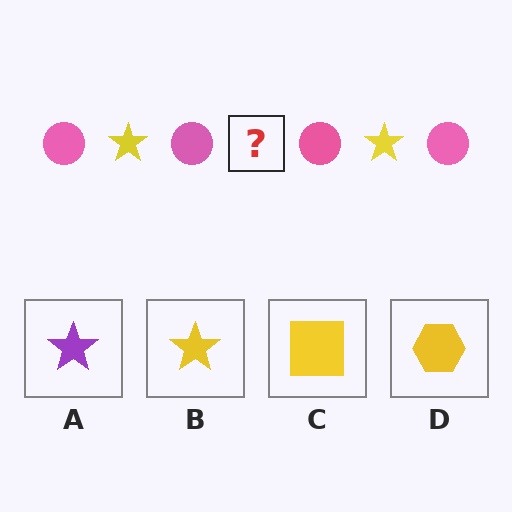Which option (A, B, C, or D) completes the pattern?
B.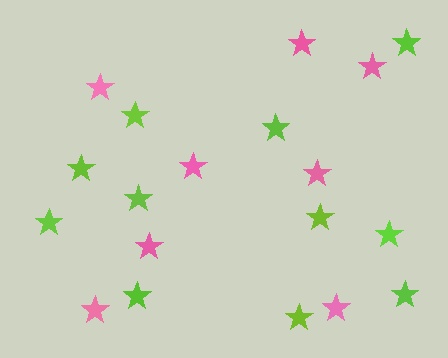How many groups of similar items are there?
There are 2 groups: one group of pink stars (8) and one group of lime stars (11).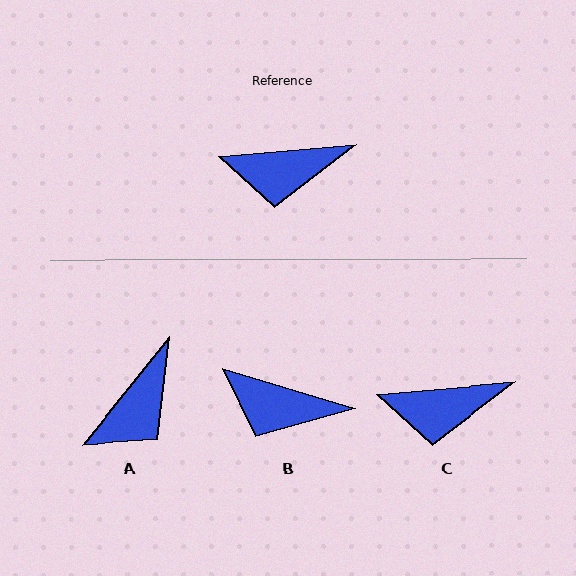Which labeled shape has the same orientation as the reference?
C.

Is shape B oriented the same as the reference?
No, it is off by about 22 degrees.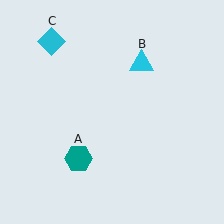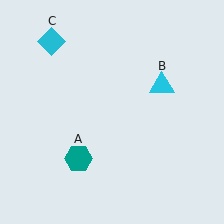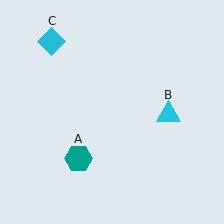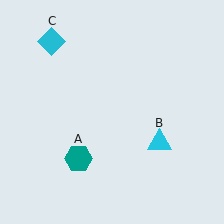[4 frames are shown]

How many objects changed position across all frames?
1 object changed position: cyan triangle (object B).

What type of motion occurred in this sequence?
The cyan triangle (object B) rotated clockwise around the center of the scene.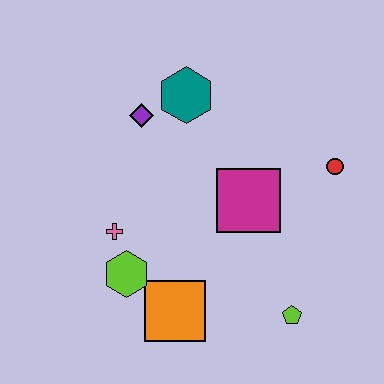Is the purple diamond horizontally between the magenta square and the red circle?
No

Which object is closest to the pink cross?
The lime hexagon is closest to the pink cross.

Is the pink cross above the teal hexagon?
No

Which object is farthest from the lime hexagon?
The red circle is farthest from the lime hexagon.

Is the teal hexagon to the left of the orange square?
No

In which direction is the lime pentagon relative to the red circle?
The lime pentagon is below the red circle.